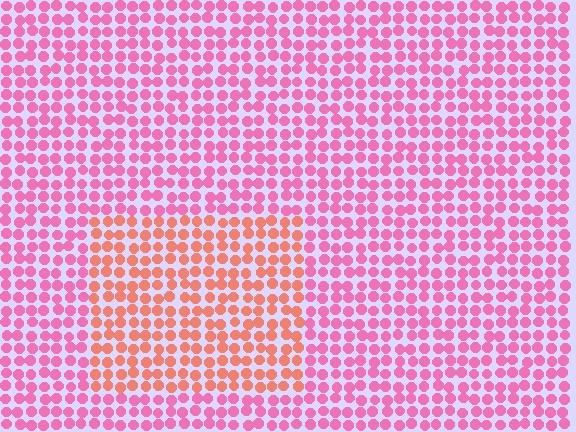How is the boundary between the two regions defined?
The boundary is defined purely by a slight shift in hue (about 39 degrees). Spacing, size, and orientation are identical on both sides.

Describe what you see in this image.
The image is filled with small pink elements in a uniform arrangement. A rectangle-shaped region is visible where the elements are tinted to a slightly different hue, forming a subtle color boundary.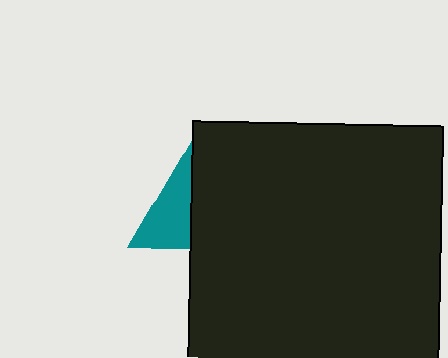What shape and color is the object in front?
The object in front is a black square.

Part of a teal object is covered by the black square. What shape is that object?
It is a triangle.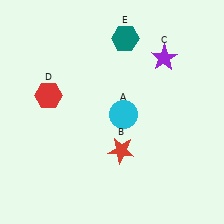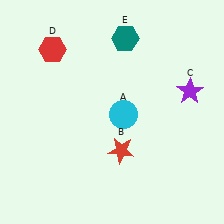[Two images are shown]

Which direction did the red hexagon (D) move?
The red hexagon (D) moved up.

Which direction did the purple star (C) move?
The purple star (C) moved down.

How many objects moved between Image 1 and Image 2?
2 objects moved between the two images.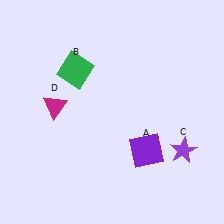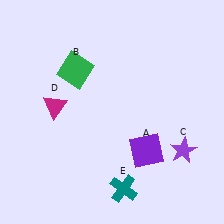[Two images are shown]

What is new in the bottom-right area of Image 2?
A teal cross (E) was added in the bottom-right area of Image 2.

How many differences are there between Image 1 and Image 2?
There is 1 difference between the two images.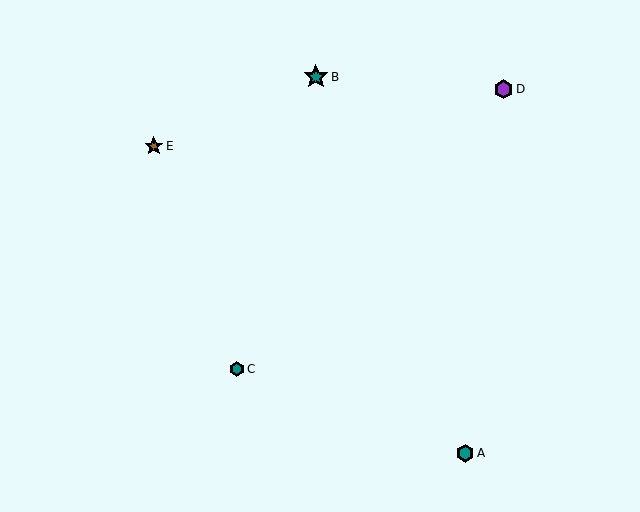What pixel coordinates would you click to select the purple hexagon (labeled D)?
Click at (503, 89) to select the purple hexagon D.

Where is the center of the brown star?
The center of the brown star is at (154, 146).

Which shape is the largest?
The teal star (labeled B) is the largest.